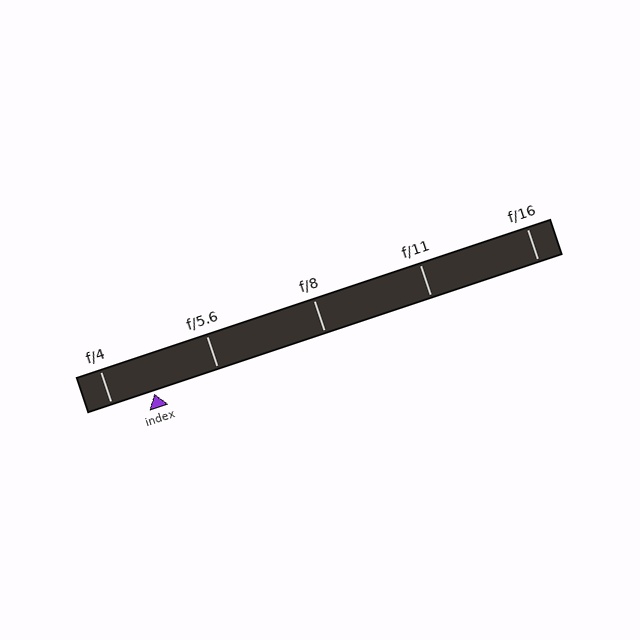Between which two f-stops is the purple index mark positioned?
The index mark is between f/4 and f/5.6.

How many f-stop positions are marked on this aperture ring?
There are 5 f-stop positions marked.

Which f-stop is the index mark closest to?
The index mark is closest to f/4.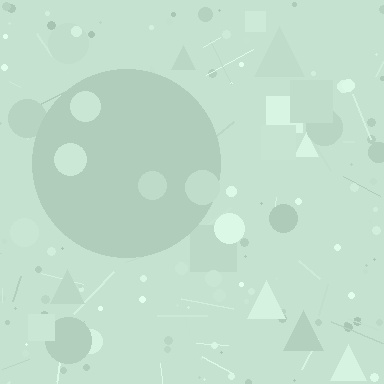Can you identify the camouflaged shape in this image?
The camouflaged shape is a circle.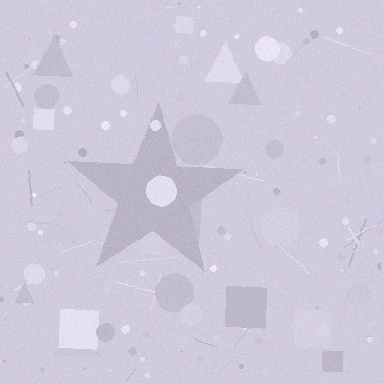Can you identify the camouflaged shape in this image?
The camouflaged shape is a star.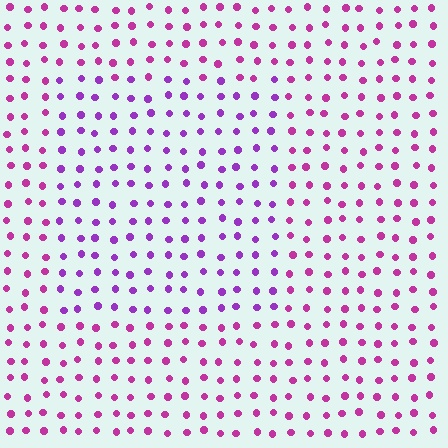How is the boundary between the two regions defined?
The boundary is defined purely by a slight shift in hue (about 32 degrees). Spacing, size, and orientation are identical on both sides.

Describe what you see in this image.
The image is filled with small magenta elements in a uniform arrangement. A rectangle-shaped region is visible where the elements are tinted to a slightly different hue, forming a subtle color boundary.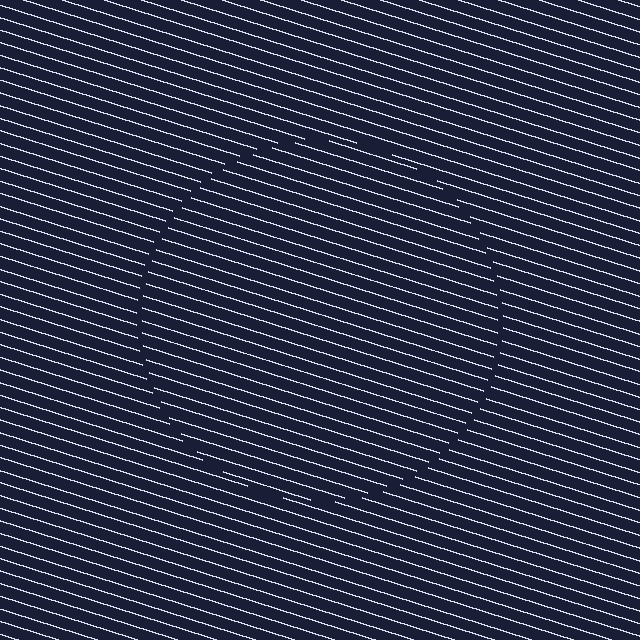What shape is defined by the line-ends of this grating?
An illusory circle. The interior of the shape contains the same grating, shifted by half a period — the contour is defined by the phase discontinuity where line-ends from the inner and outer gratings abut.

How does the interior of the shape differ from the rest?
The interior of the shape contains the same grating, shifted by half a period — the contour is defined by the phase discontinuity where line-ends from the inner and outer gratings abut.